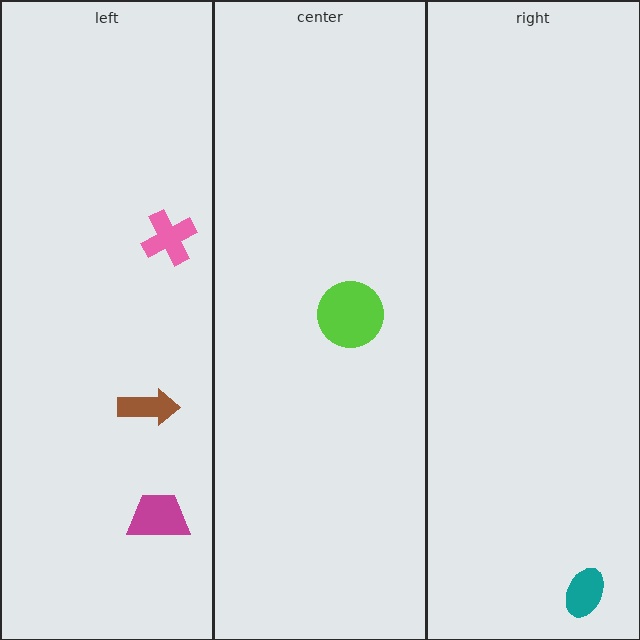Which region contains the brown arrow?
The left region.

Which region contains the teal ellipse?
The right region.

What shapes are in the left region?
The magenta trapezoid, the brown arrow, the pink cross.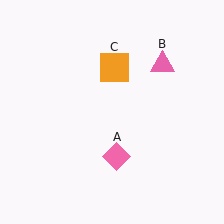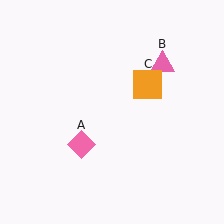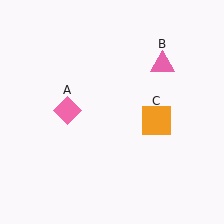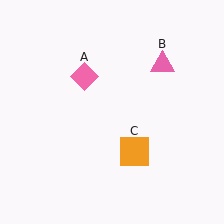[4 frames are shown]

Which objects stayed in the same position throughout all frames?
Pink triangle (object B) remained stationary.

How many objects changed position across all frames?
2 objects changed position: pink diamond (object A), orange square (object C).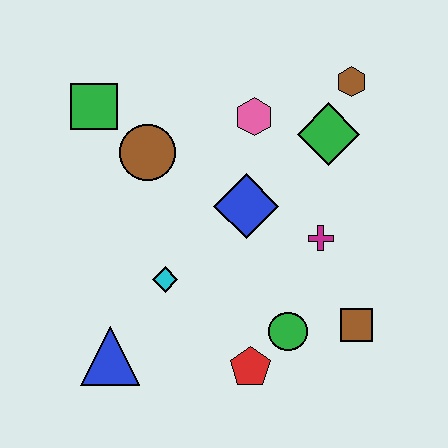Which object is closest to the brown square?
The green circle is closest to the brown square.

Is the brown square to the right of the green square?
Yes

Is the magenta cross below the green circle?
No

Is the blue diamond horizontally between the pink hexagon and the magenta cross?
No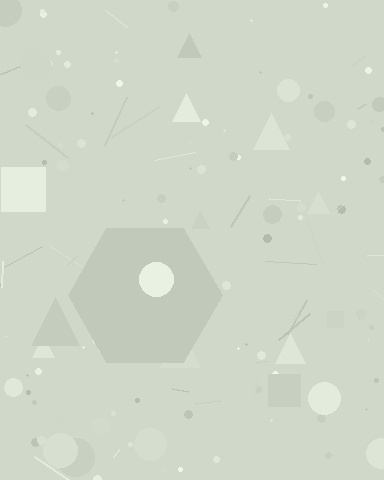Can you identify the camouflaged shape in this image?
The camouflaged shape is a hexagon.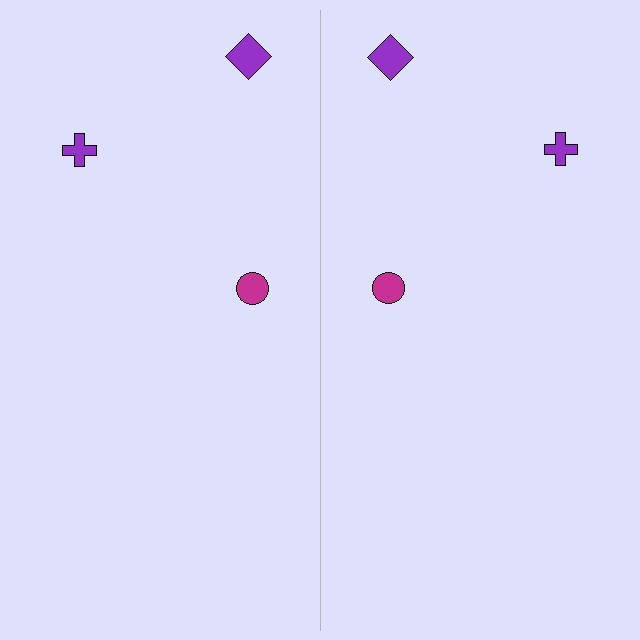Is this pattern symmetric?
Yes, this pattern has bilateral (reflection) symmetry.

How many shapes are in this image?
There are 6 shapes in this image.